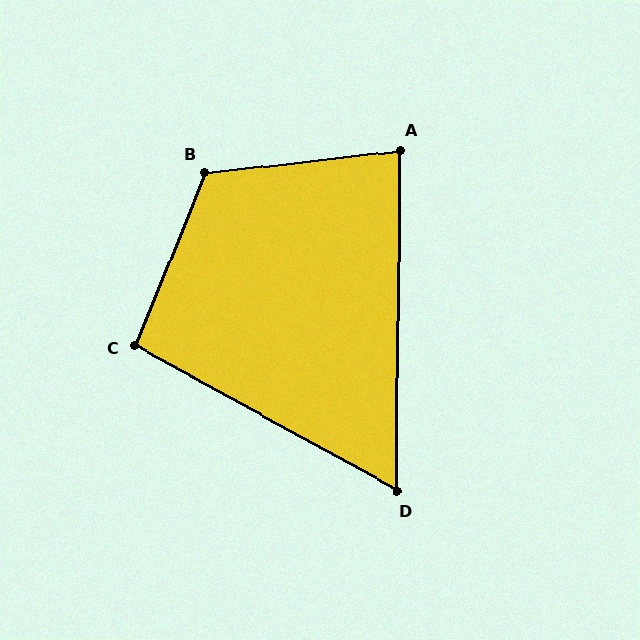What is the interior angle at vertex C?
Approximately 97 degrees (obtuse).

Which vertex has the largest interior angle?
B, at approximately 118 degrees.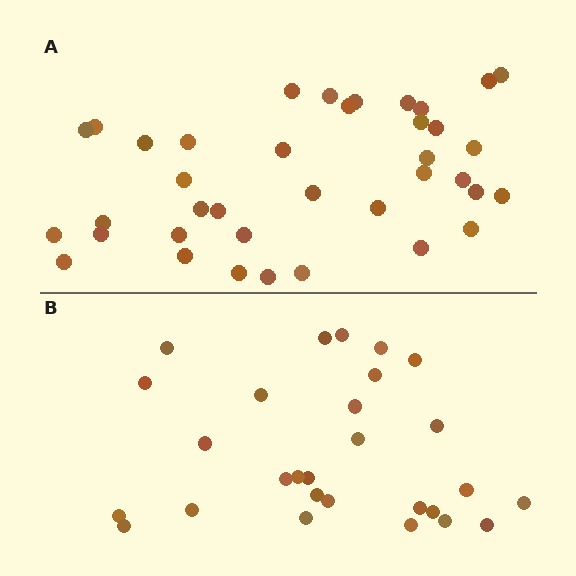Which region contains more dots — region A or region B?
Region A (the top region) has more dots.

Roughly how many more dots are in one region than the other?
Region A has roughly 10 or so more dots than region B.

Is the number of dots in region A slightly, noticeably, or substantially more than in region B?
Region A has noticeably more, but not dramatically so. The ratio is roughly 1.4 to 1.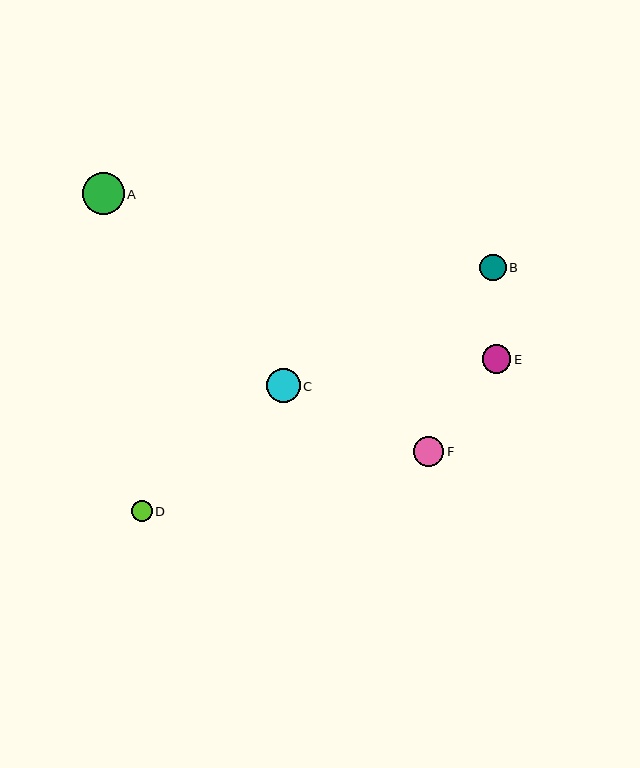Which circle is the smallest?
Circle D is the smallest with a size of approximately 21 pixels.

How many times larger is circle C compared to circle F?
Circle C is approximately 1.1 times the size of circle F.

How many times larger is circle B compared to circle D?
Circle B is approximately 1.3 times the size of circle D.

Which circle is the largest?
Circle A is the largest with a size of approximately 42 pixels.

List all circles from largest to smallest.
From largest to smallest: A, C, F, E, B, D.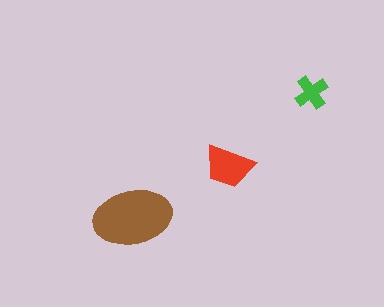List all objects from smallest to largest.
The green cross, the red trapezoid, the brown ellipse.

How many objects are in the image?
There are 3 objects in the image.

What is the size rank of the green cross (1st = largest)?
3rd.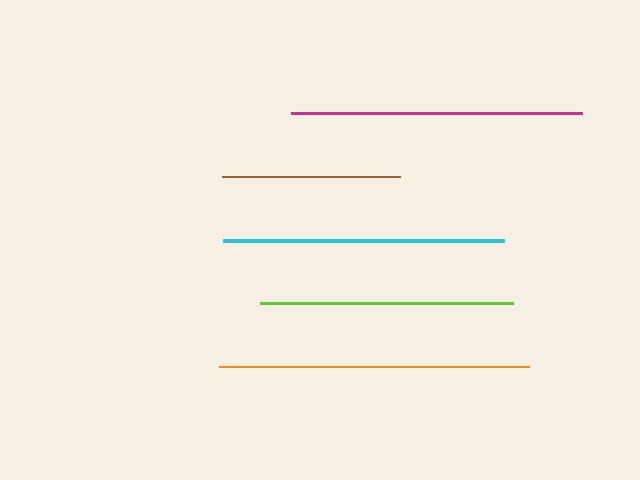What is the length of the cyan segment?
The cyan segment is approximately 281 pixels long.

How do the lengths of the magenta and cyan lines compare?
The magenta and cyan lines are approximately the same length.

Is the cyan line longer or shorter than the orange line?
The orange line is longer than the cyan line.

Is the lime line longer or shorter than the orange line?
The orange line is longer than the lime line.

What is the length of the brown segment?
The brown segment is approximately 178 pixels long.